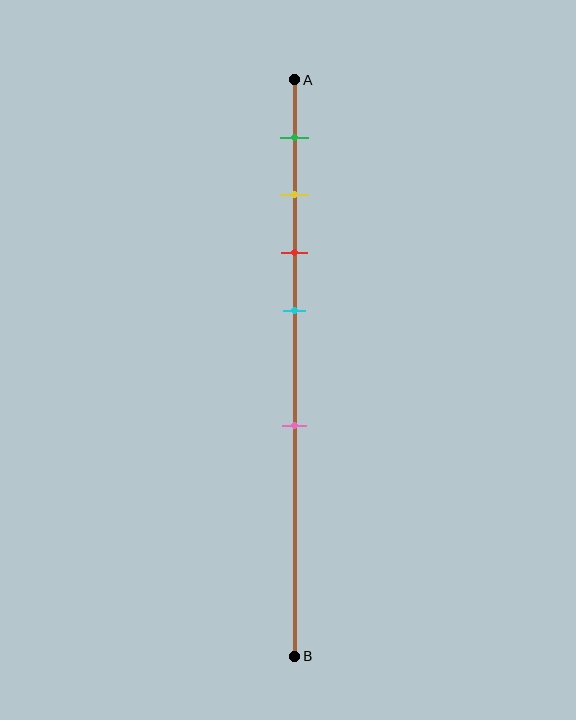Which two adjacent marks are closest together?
The yellow and red marks are the closest adjacent pair.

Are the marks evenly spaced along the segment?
No, the marks are not evenly spaced.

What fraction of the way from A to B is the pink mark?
The pink mark is approximately 60% (0.6) of the way from A to B.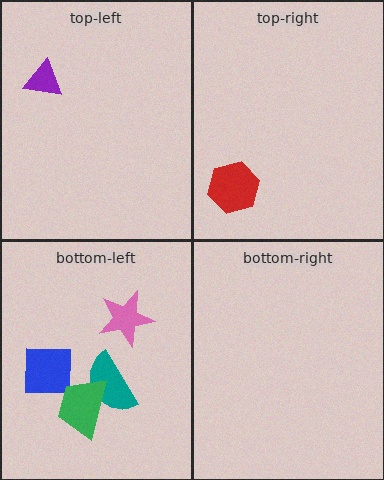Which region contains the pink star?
The bottom-left region.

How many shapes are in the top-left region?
1.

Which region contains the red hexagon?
The top-right region.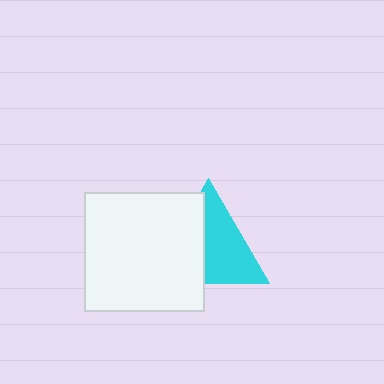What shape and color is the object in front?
The object in front is a white rectangle.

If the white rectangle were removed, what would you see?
You would see the complete cyan triangle.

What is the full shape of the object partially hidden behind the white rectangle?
The partially hidden object is a cyan triangle.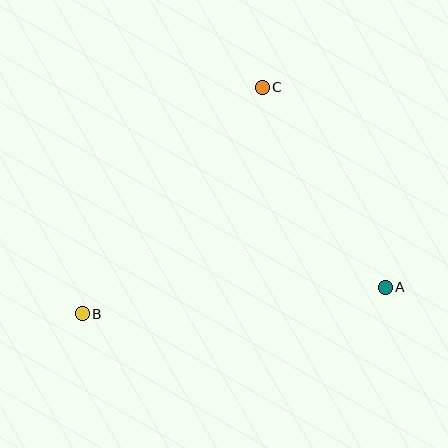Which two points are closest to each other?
Points A and C are closest to each other.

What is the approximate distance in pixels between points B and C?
The distance between B and C is approximately 289 pixels.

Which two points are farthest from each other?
Points A and B are farthest from each other.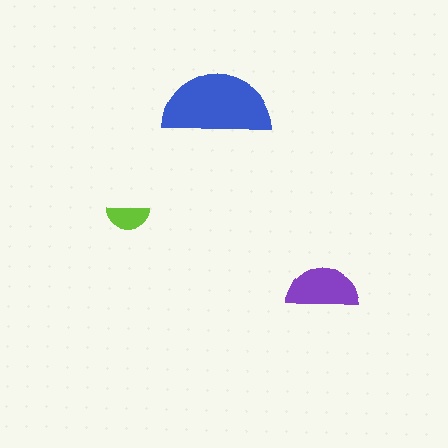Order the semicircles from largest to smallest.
the blue one, the purple one, the lime one.